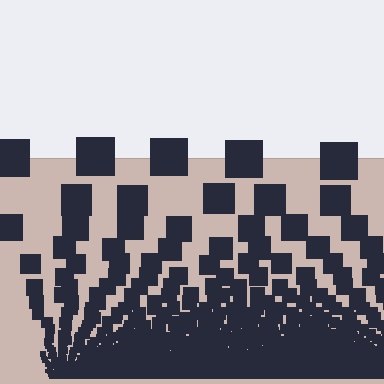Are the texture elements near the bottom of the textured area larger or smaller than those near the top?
Smaller. The gradient is inverted — elements near the bottom are smaller and denser.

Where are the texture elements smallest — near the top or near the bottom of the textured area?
Near the bottom.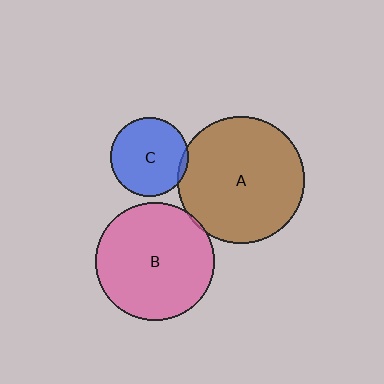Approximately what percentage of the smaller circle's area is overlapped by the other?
Approximately 5%.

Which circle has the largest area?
Circle A (brown).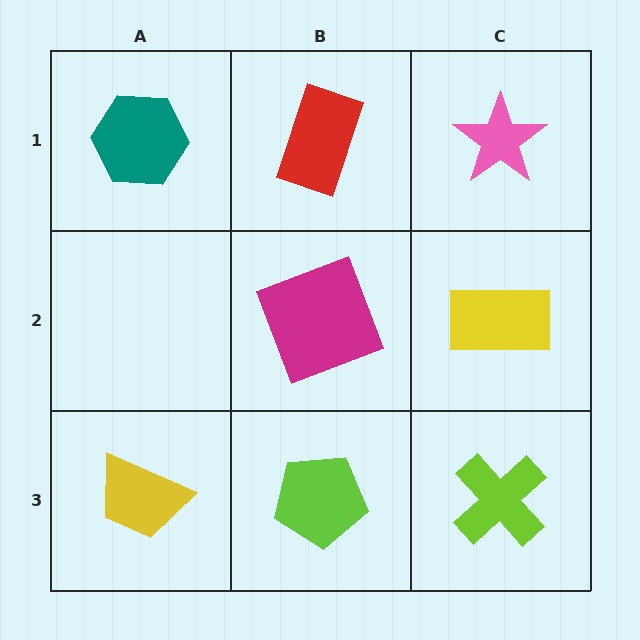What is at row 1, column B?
A red rectangle.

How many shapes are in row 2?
2 shapes.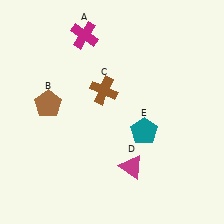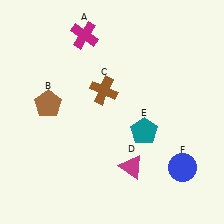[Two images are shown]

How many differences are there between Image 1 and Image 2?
There is 1 difference between the two images.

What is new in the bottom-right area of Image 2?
A blue circle (F) was added in the bottom-right area of Image 2.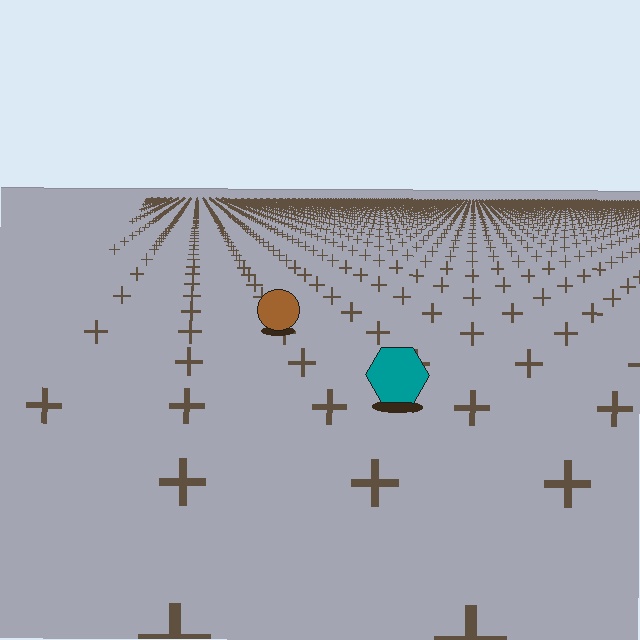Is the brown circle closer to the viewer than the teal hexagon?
No. The teal hexagon is closer — you can tell from the texture gradient: the ground texture is coarser near it.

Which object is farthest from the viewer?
The brown circle is farthest from the viewer. It appears smaller and the ground texture around it is denser.